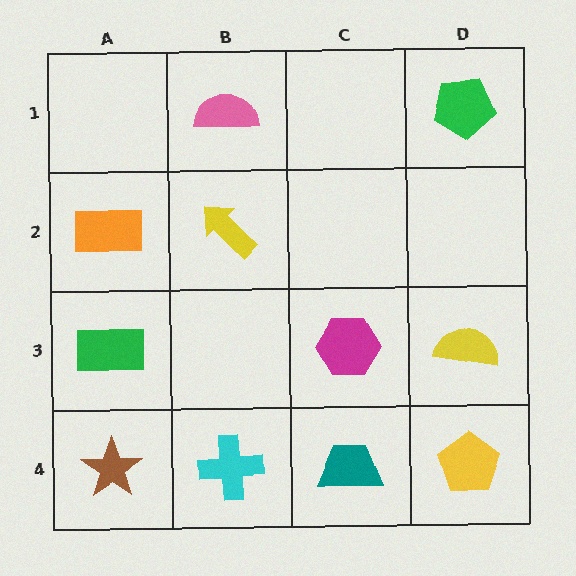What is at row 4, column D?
A yellow pentagon.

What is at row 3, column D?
A yellow semicircle.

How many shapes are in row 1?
2 shapes.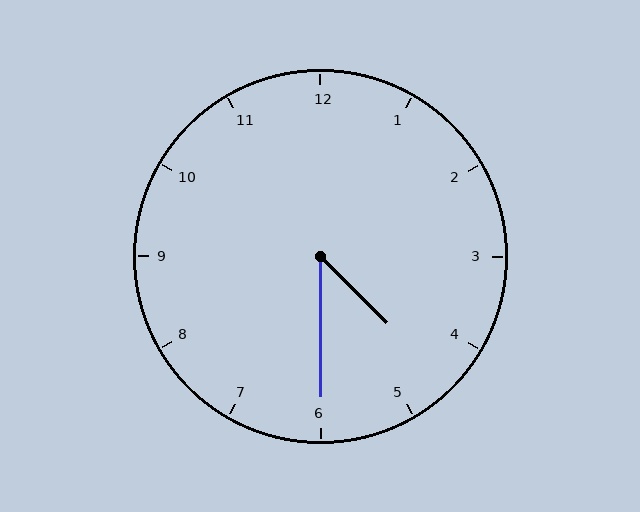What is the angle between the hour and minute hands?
Approximately 45 degrees.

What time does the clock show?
4:30.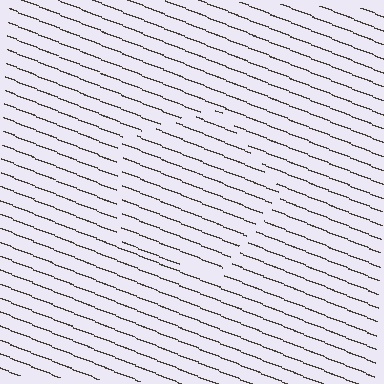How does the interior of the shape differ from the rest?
The interior of the shape contains the same grating, shifted by half a period — the contour is defined by the phase discontinuity where line-ends from the inner and outer gratings abut.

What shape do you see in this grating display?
An illusory pentagon. The interior of the shape contains the same grating, shifted by half a period — the contour is defined by the phase discontinuity where line-ends from the inner and outer gratings abut.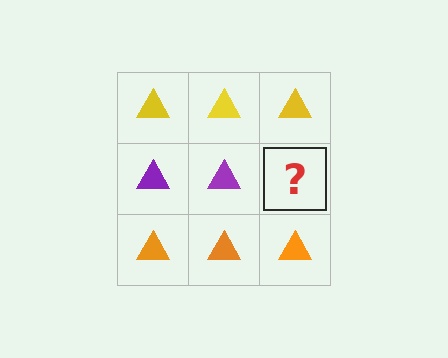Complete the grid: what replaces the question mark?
The question mark should be replaced with a purple triangle.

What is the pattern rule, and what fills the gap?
The rule is that each row has a consistent color. The gap should be filled with a purple triangle.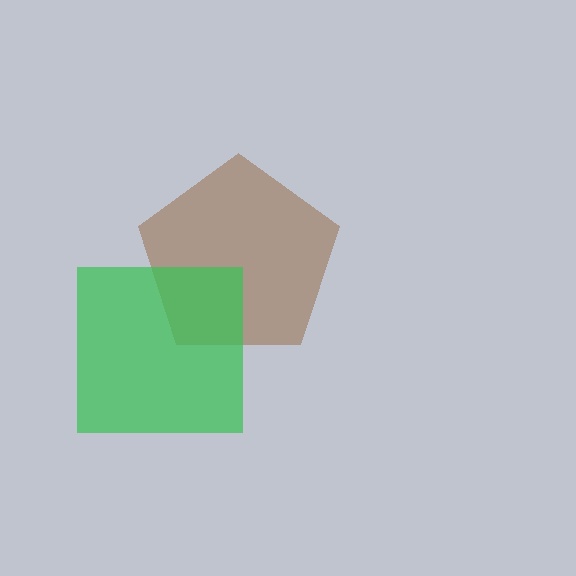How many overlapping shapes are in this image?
There are 2 overlapping shapes in the image.